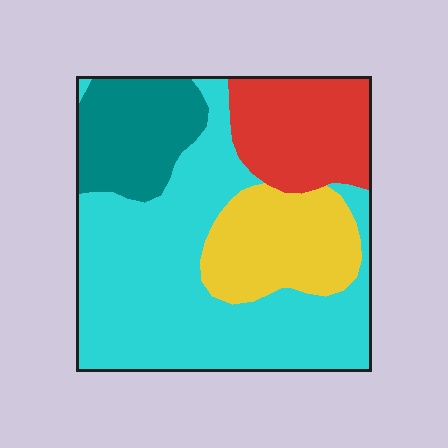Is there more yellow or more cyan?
Cyan.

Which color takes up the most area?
Cyan, at roughly 50%.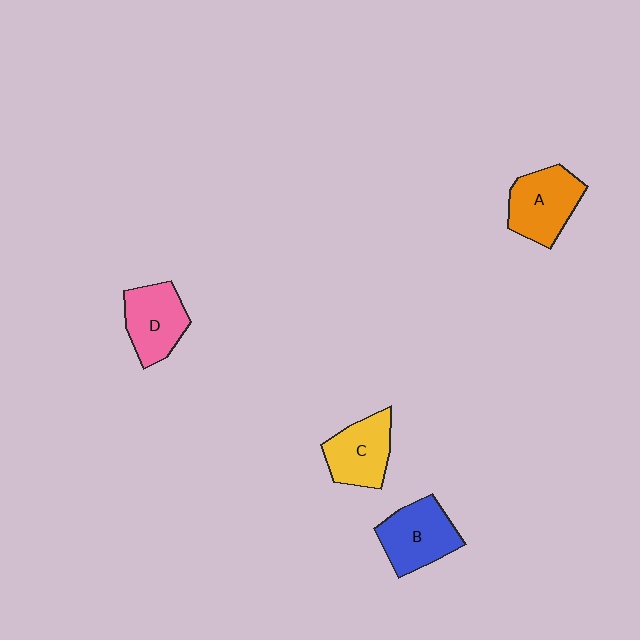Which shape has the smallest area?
Shape C (yellow).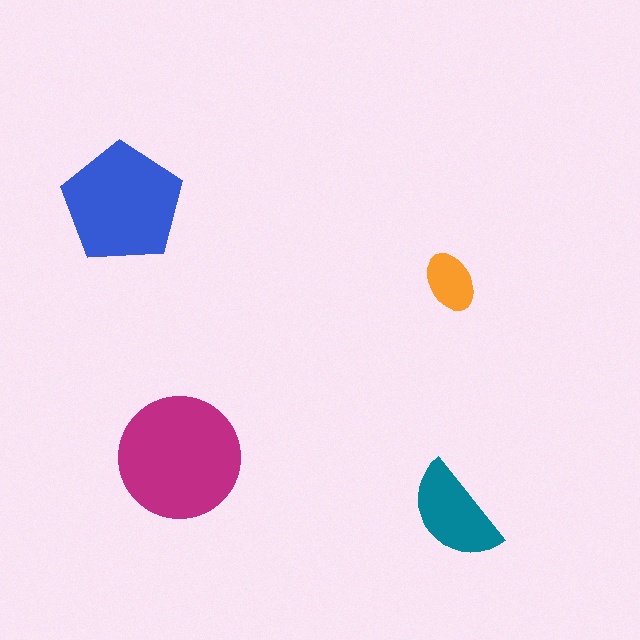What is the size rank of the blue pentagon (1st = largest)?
2nd.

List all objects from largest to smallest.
The magenta circle, the blue pentagon, the teal semicircle, the orange ellipse.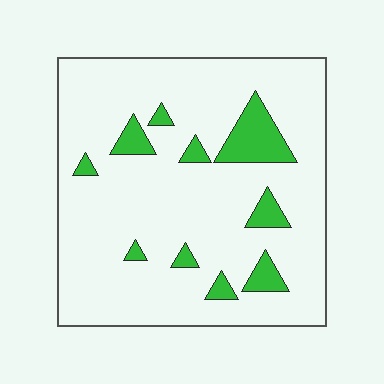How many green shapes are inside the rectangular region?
10.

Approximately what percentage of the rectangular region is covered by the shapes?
Approximately 10%.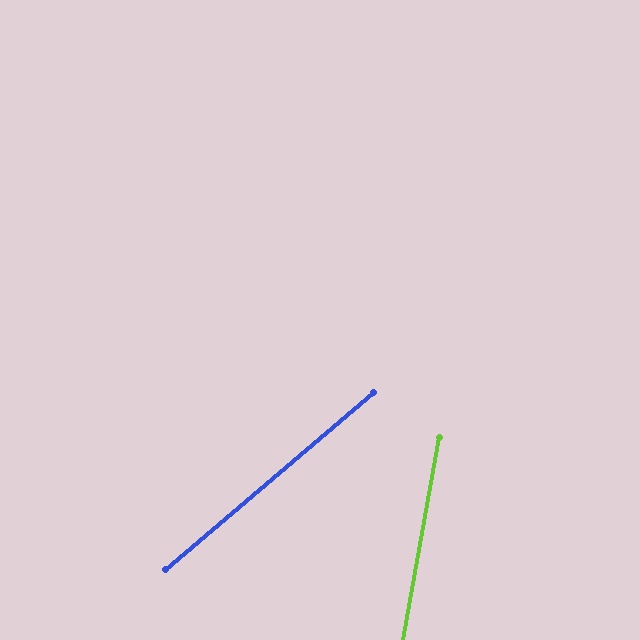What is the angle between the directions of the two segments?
Approximately 40 degrees.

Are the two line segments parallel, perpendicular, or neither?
Neither parallel nor perpendicular — they differ by about 40°.